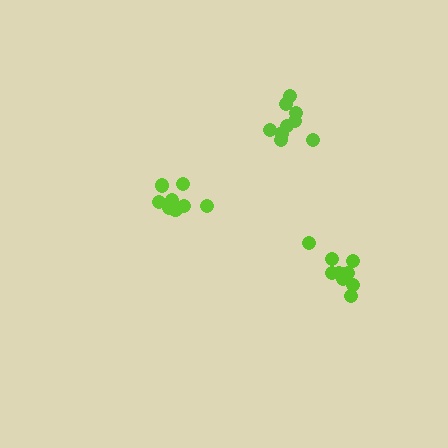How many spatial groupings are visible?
There are 3 spatial groupings.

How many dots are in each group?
Group 1: 10 dots, Group 2: 9 dots, Group 3: 8 dots (27 total).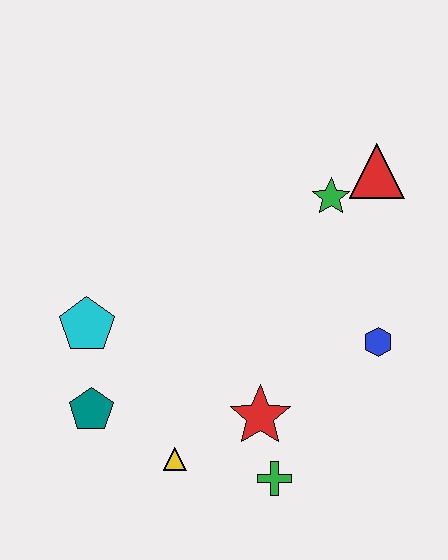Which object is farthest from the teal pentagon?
The red triangle is farthest from the teal pentagon.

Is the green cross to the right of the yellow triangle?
Yes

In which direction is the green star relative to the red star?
The green star is above the red star.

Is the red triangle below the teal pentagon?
No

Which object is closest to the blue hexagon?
The red star is closest to the blue hexagon.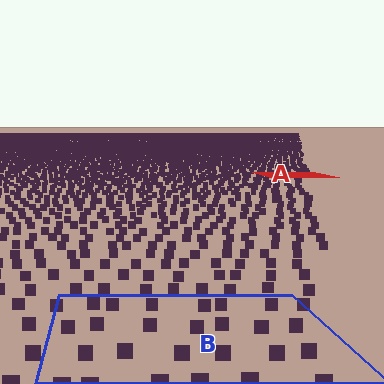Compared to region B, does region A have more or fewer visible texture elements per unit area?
Region A has more texture elements per unit area — they are packed more densely because it is farther away.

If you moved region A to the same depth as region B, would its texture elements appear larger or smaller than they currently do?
They would appear larger. At a closer depth, the same texture elements are projected at a bigger on-screen size.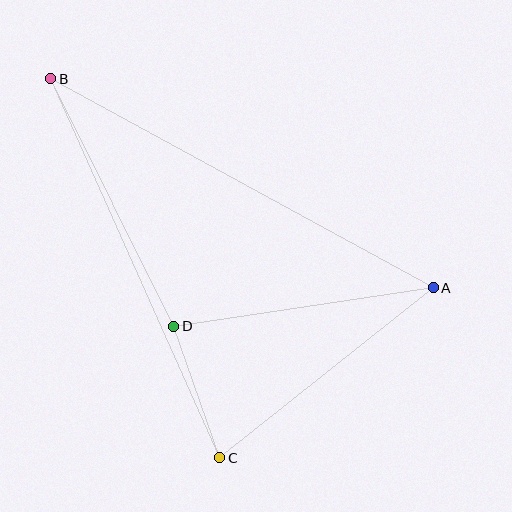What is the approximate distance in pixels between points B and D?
The distance between B and D is approximately 277 pixels.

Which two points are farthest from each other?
Points A and B are farthest from each other.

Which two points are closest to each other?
Points C and D are closest to each other.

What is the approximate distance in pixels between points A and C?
The distance between A and C is approximately 273 pixels.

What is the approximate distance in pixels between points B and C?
The distance between B and C is approximately 415 pixels.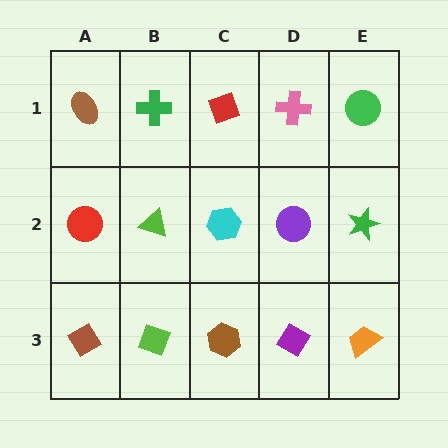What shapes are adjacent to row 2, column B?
A green cross (row 1, column B), a lime diamond (row 3, column B), a red circle (row 2, column A), a cyan hexagon (row 2, column C).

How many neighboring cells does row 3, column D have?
3.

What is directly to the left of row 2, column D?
A cyan hexagon.